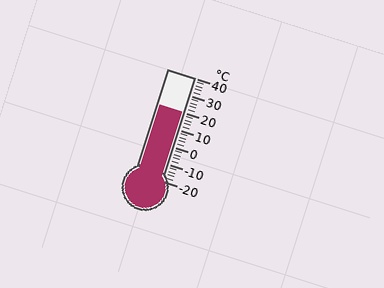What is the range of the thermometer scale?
The thermometer scale ranges from -20°C to 40°C.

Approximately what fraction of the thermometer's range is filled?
The thermometer is filled to approximately 65% of its range.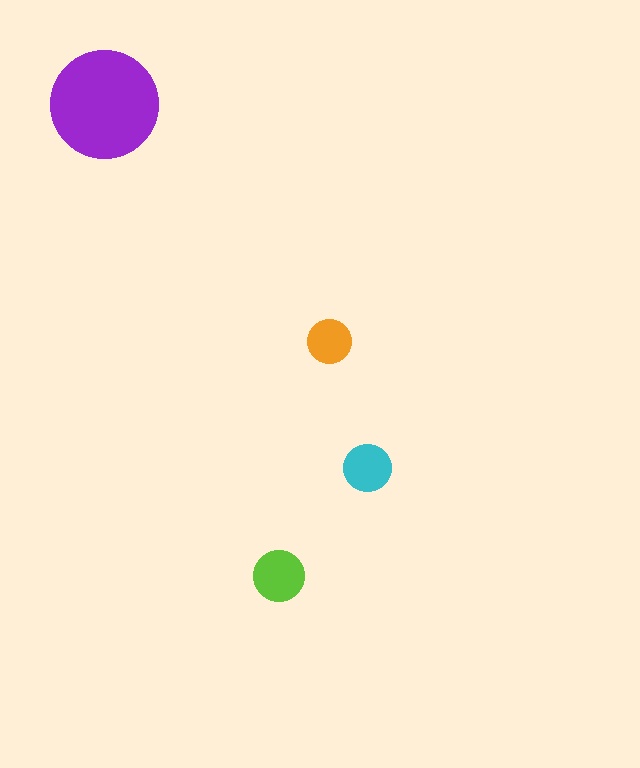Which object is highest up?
The purple circle is topmost.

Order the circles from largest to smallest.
the purple one, the lime one, the cyan one, the orange one.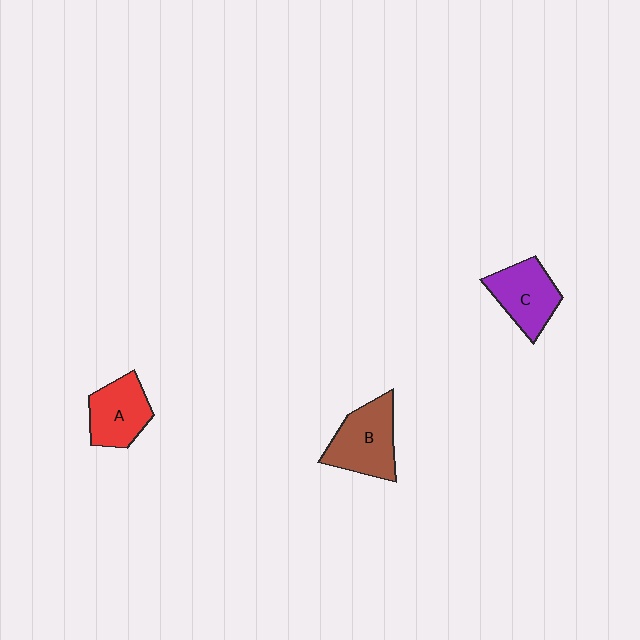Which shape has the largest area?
Shape B (brown).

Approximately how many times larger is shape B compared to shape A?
Approximately 1.2 times.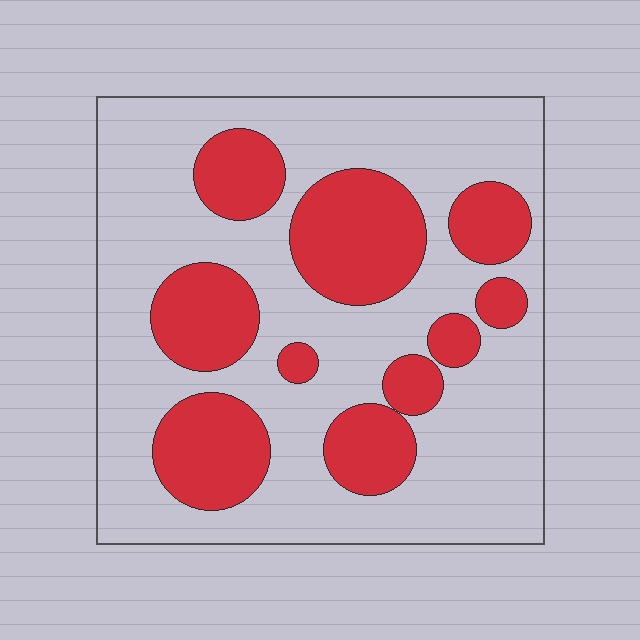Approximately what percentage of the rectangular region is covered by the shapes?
Approximately 30%.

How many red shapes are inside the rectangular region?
10.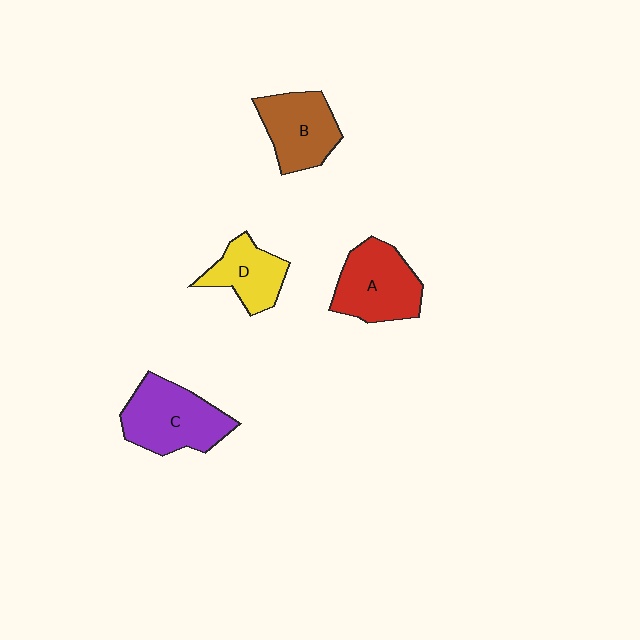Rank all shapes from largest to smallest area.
From largest to smallest: C (purple), A (red), B (brown), D (yellow).